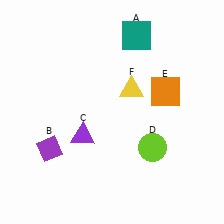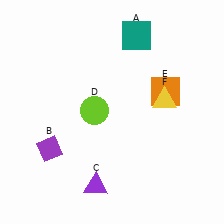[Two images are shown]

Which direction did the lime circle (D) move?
The lime circle (D) moved left.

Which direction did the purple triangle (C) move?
The purple triangle (C) moved down.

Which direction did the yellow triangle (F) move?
The yellow triangle (F) moved right.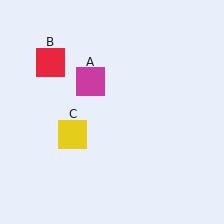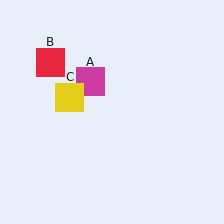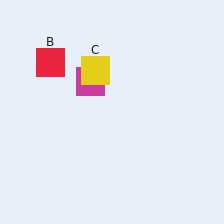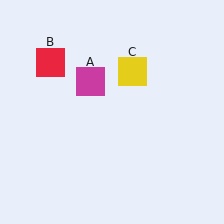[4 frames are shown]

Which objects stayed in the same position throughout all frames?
Magenta square (object A) and red square (object B) remained stationary.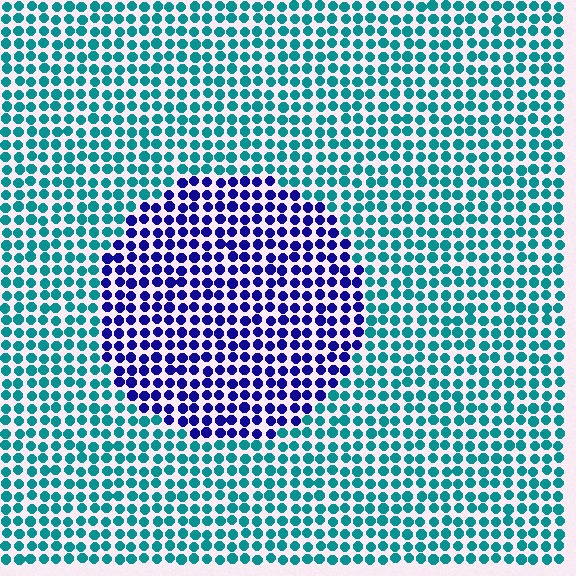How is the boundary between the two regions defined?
The boundary is defined purely by a slight shift in hue (about 64 degrees). Spacing, size, and orientation are identical on both sides.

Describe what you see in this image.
The image is filled with small teal elements in a uniform arrangement. A circle-shaped region is visible where the elements are tinted to a slightly different hue, forming a subtle color boundary.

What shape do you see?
I see a circle.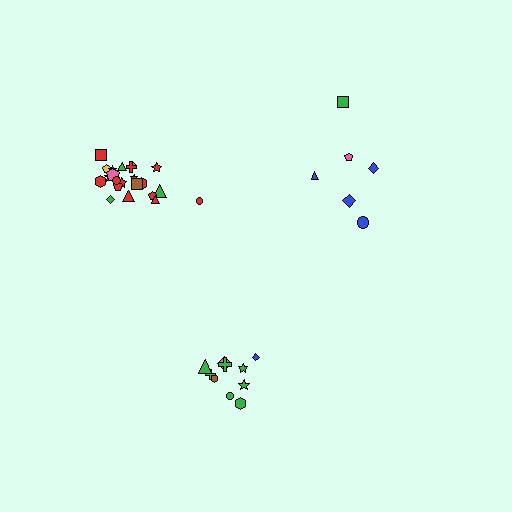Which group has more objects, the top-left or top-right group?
The top-left group.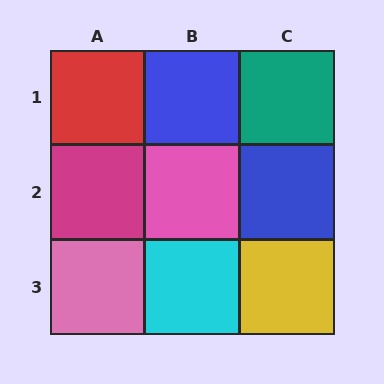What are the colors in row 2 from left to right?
Magenta, pink, blue.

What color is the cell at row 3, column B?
Cyan.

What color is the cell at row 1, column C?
Teal.